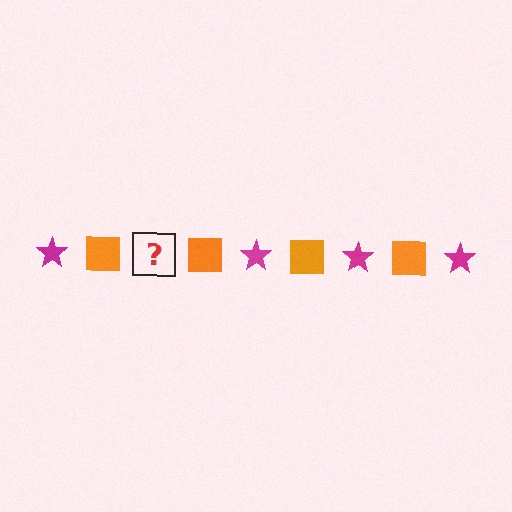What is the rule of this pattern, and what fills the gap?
The rule is that the pattern alternates between magenta star and orange square. The gap should be filled with a magenta star.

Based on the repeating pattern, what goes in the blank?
The blank should be a magenta star.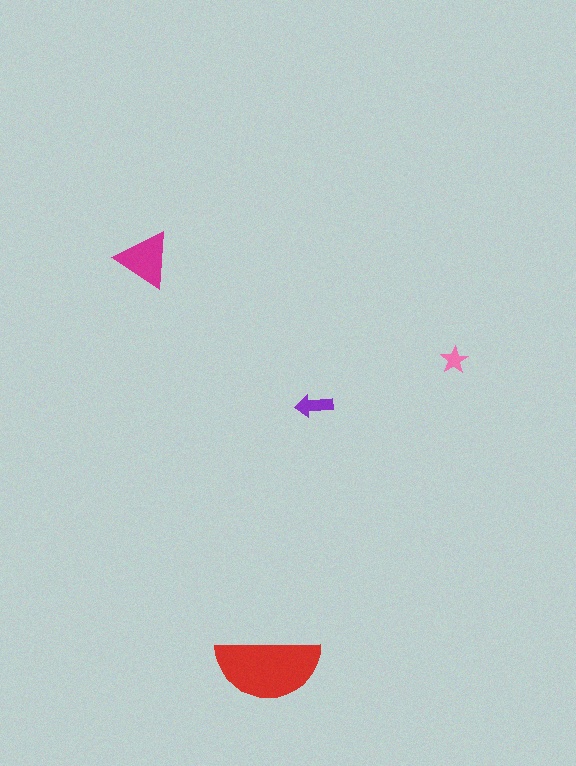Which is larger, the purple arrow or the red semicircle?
The red semicircle.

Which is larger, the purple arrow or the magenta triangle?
The magenta triangle.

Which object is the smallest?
The pink star.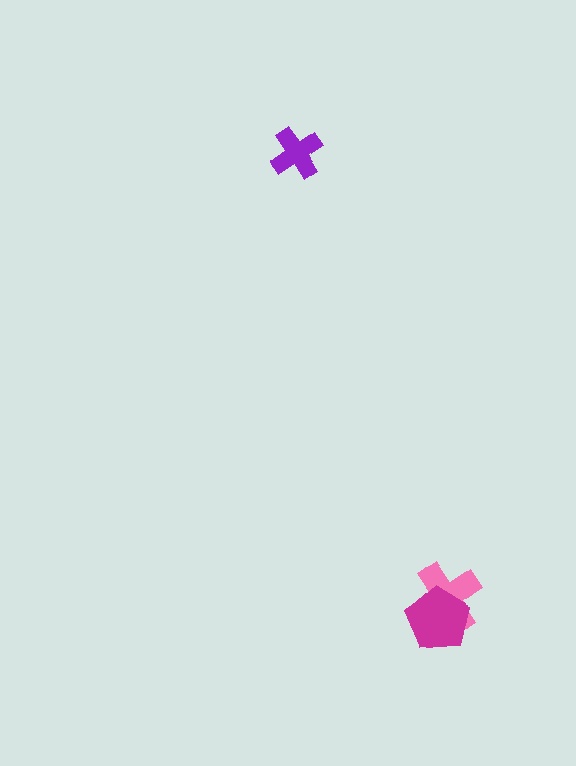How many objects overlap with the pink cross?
1 object overlaps with the pink cross.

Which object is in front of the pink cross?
The magenta pentagon is in front of the pink cross.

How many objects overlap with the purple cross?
0 objects overlap with the purple cross.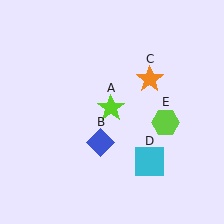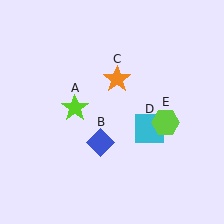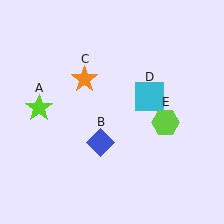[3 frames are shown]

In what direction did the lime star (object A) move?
The lime star (object A) moved left.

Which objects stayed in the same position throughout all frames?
Blue diamond (object B) and lime hexagon (object E) remained stationary.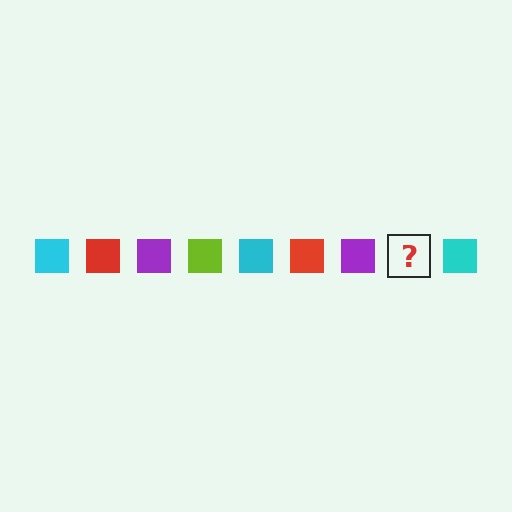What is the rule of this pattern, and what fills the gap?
The rule is that the pattern cycles through cyan, red, purple, lime squares. The gap should be filled with a lime square.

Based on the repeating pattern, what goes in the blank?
The blank should be a lime square.